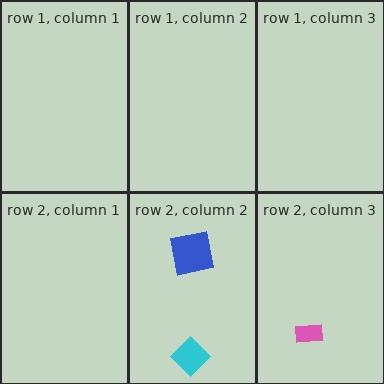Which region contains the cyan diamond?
The row 2, column 2 region.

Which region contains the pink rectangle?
The row 2, column 3 region.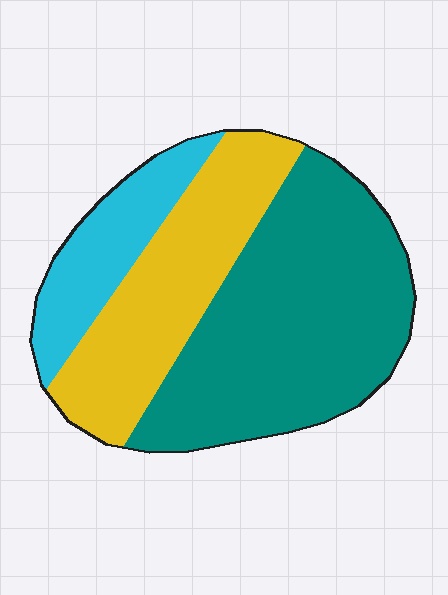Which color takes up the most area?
Teal, at roughly 50%.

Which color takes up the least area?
Cyan, at roughly 15%.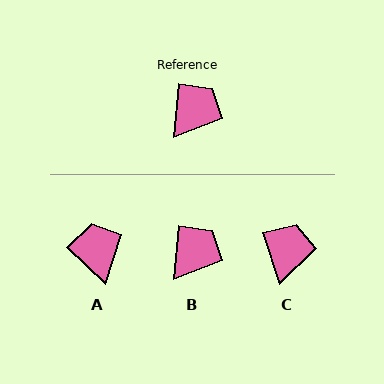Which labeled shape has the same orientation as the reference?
B.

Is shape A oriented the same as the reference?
No, it is off by about 51 degrees.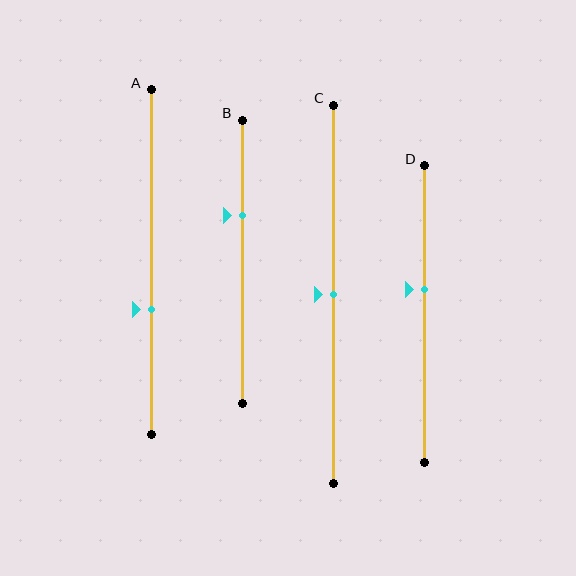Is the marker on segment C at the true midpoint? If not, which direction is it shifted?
Yes, the marker on segment C is at the true midpoint.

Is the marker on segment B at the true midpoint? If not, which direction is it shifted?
No, the marker on segment B is shifted upward by about 16% of the segment length.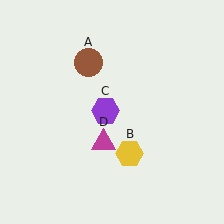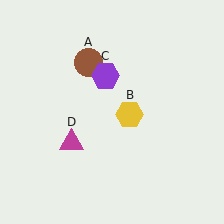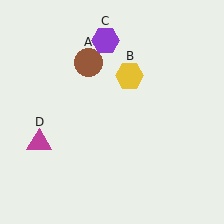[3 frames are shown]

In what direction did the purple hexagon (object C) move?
The purple hexagon (object C) moved up.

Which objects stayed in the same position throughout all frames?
Brown circle (object A) remained stationary.